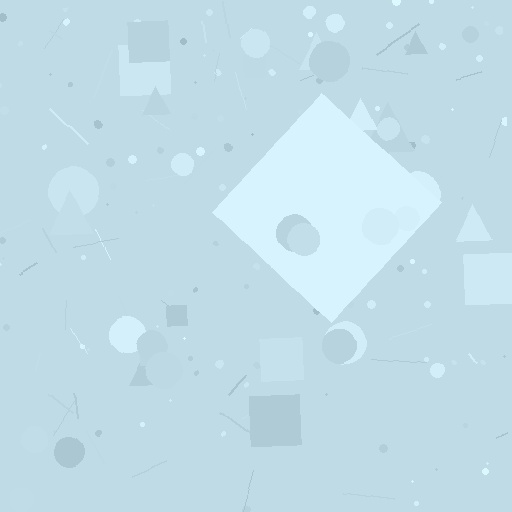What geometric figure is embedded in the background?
A diamond is embedded in the background.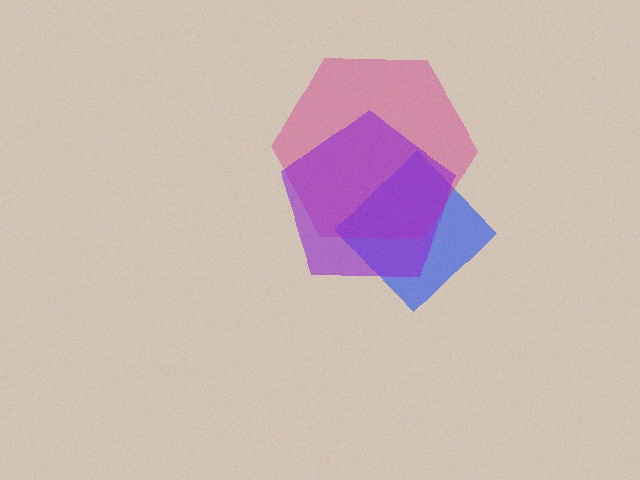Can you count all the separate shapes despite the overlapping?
Yes, there are 3 separate shapes.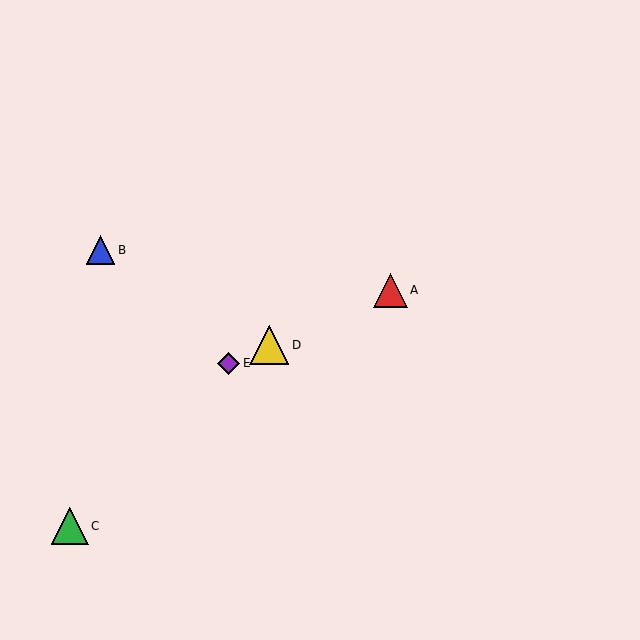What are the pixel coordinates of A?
Object A is at (390, 290).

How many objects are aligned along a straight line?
3 objects (A, D, E) are aligned along a straight line.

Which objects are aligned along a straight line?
Objects A, D, E are aligned along a straight line.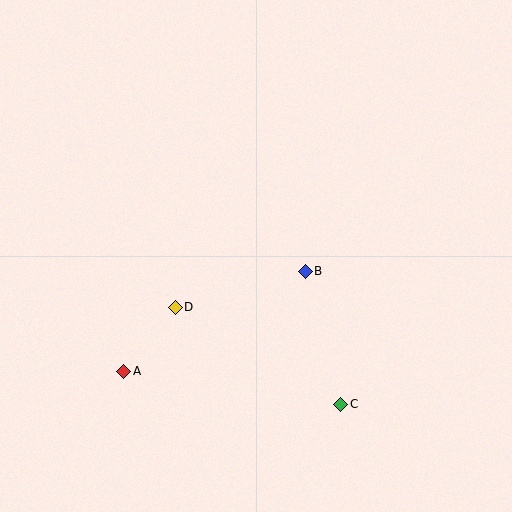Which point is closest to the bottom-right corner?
Point C is closest to the bottom-right corner.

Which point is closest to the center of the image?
Point B at (305, 272) is closest to the center.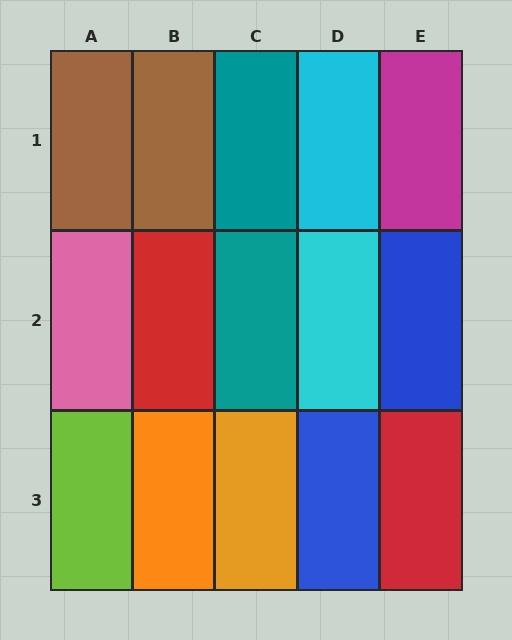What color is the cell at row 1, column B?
Brown.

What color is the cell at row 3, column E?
Red.